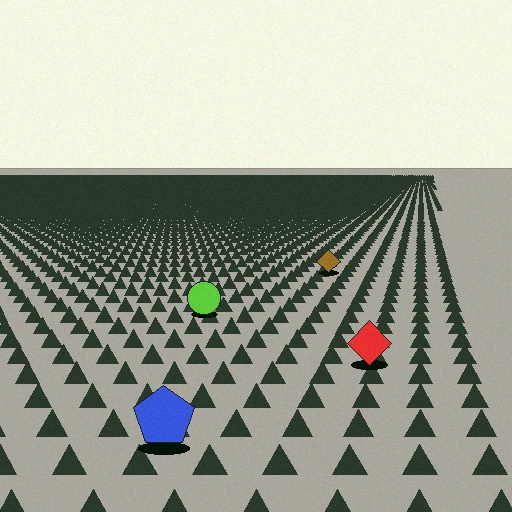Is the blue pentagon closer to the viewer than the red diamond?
Yes. The blue pentagon is closer — you can tell from the texture gradient: the ground texture is coarser near it.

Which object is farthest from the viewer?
The brown diamond is farthest from the viewer. It appears smaller and the ground texture around it is denser.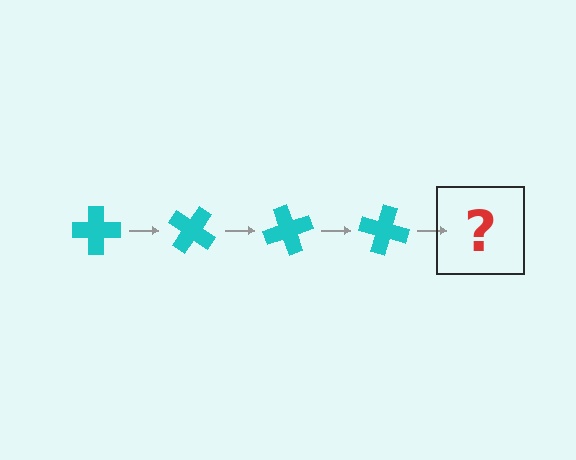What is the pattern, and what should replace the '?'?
The pattern is that the cross rotates 35 degrees each step. The '?' should be a cyan cross rotated 140 degrees.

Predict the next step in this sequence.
The next step is a cyan cross rotated 140 degrees.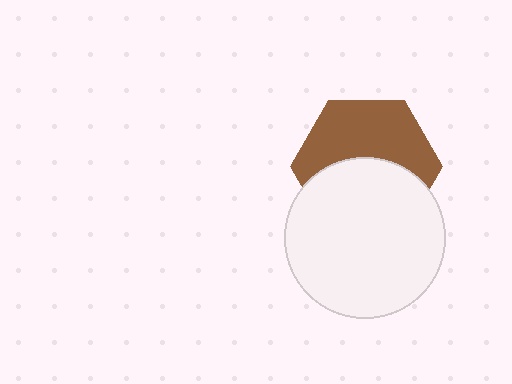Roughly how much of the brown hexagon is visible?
About half of it is visible (roughly 52%).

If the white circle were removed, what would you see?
You would see the complete brown hexagon.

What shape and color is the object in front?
The object in front is a white circle.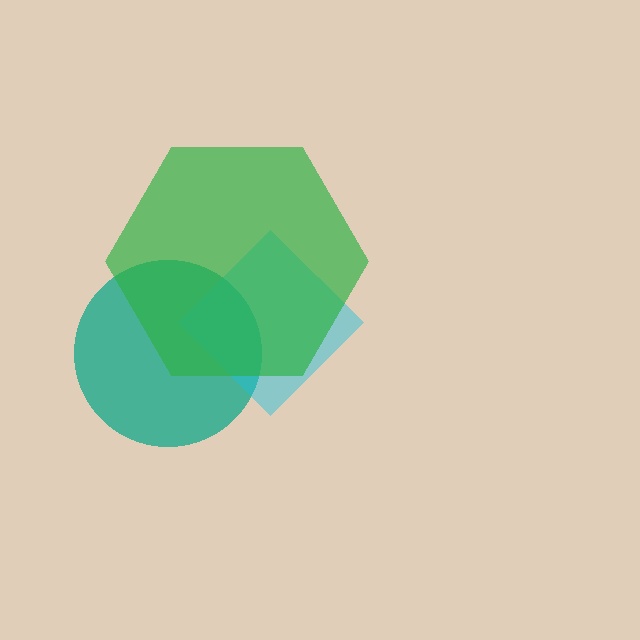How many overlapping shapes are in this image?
There are 3 overlapping shapes in the image.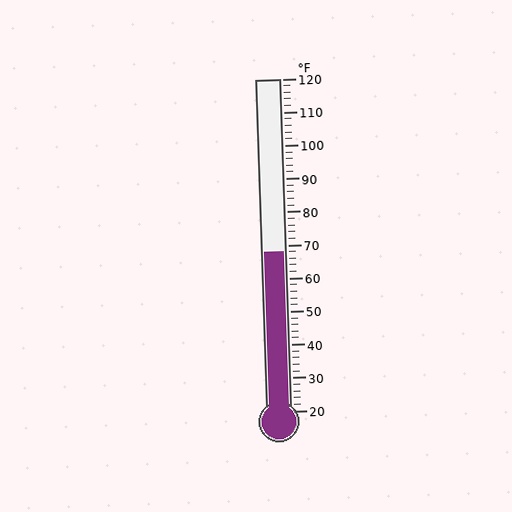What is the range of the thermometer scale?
The thermometer scale ranges from 20°F to 120°F.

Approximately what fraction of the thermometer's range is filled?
The thermometer is filled to approximately 50% of its range.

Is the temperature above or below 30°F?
The temperature is above 30°F.